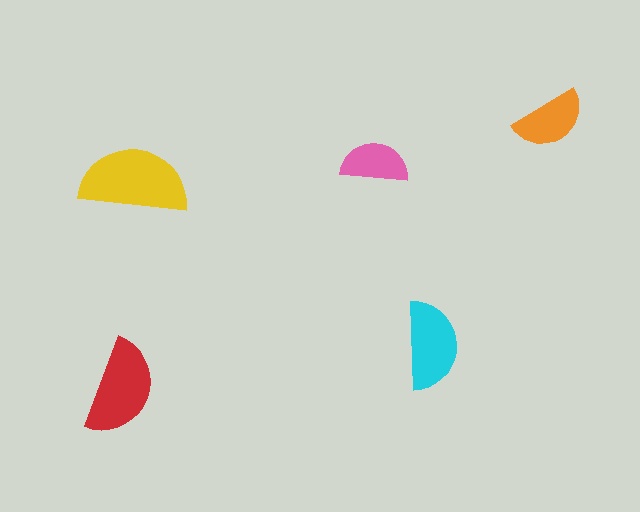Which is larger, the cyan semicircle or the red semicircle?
The red one.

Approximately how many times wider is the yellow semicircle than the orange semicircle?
About 1.5 times wider.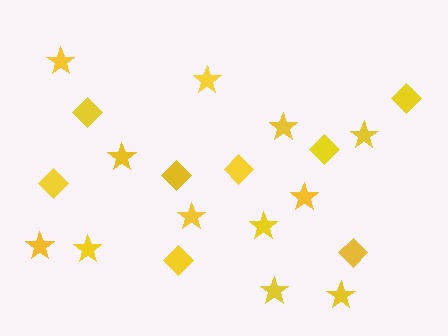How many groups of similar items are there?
There are 2 groups: one group of diamonds (8) and one group of stars (12).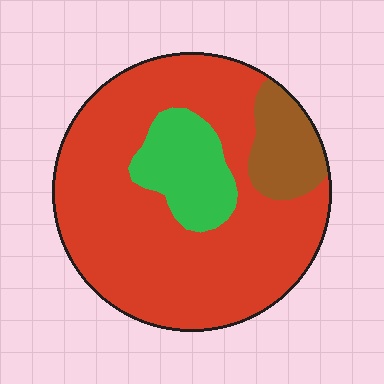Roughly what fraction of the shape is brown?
Brown takes up about one eighth (1/8) of the shape.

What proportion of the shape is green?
Green covers about 15% of the shape.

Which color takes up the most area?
Red, at roughly 75%.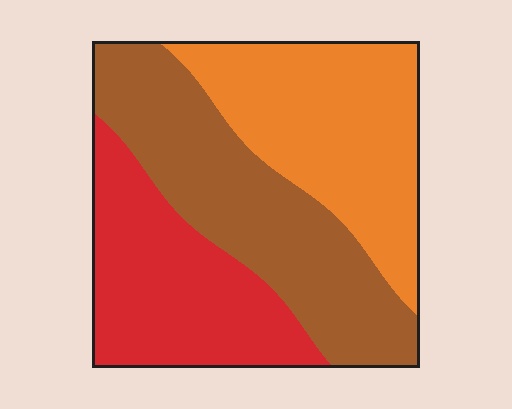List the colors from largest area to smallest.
From largest to smallest: brown, orange, red.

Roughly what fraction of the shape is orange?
Orange takes up about one third (1/3) of the shape.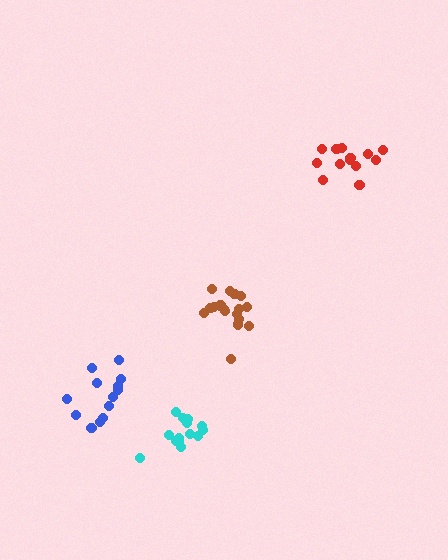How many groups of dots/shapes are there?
There are 4 groups.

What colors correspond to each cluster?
The clusters are colored: cyan, red, blue, brown.